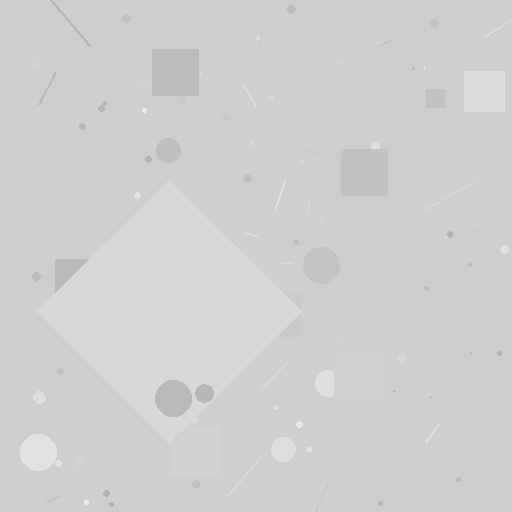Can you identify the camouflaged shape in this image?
The camouflaged shape is a diamond.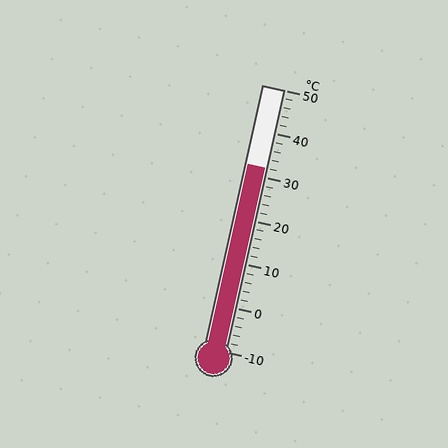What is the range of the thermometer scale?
The thermometer scale ranges from -10°C to 50°C.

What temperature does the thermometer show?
The thermometer shows approximately 32°C.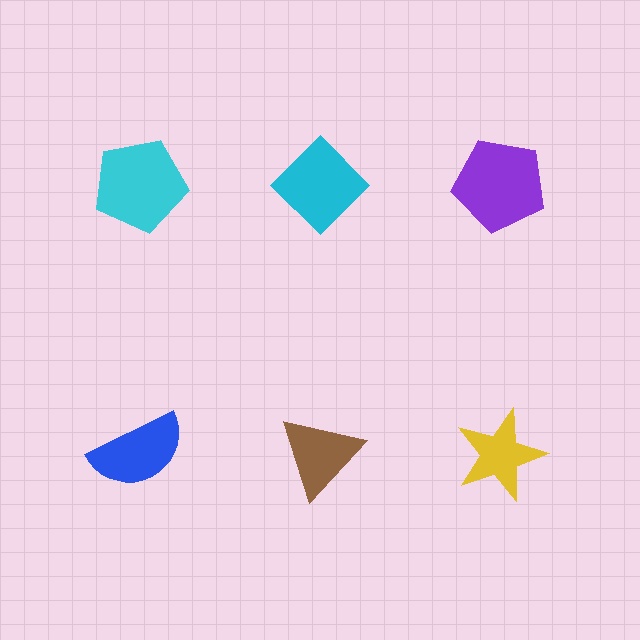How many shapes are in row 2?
3 shapes.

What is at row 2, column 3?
A yellow star.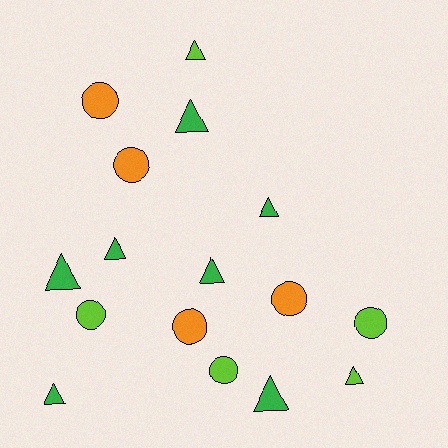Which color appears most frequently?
Green, with 7 objects.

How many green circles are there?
There are no green circles.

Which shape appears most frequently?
Triangle, with 9 objects.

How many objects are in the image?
There are 16 objects.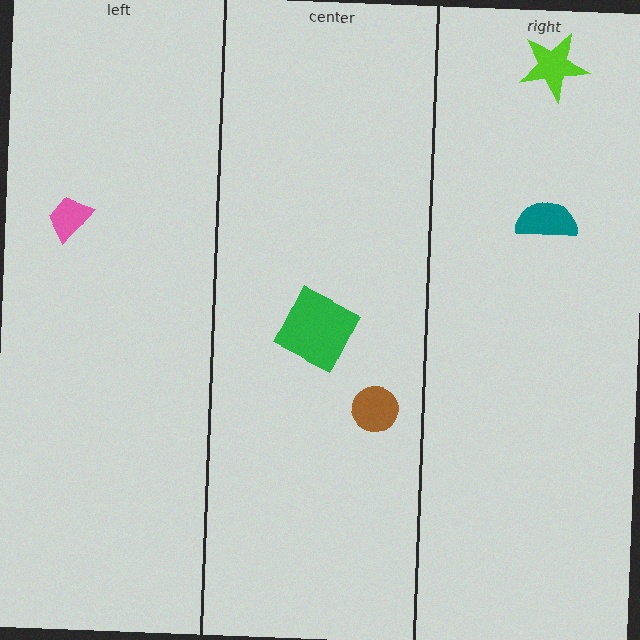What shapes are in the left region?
The pink trapezoid.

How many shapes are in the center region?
2.